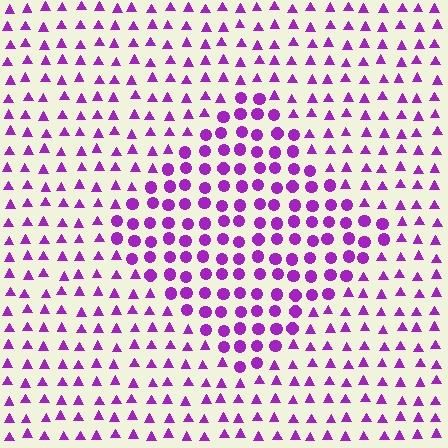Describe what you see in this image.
The image is filled with small purple elements arranged in a uniform grid. A diamond-shaped region contains circles, while the surrounding area contains triangles. The boundary is defined purely by the change in element shape.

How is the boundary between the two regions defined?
The boundary is defined by a change in element shape: circles inside vs. triangles outside. All elements share the same color and spacing.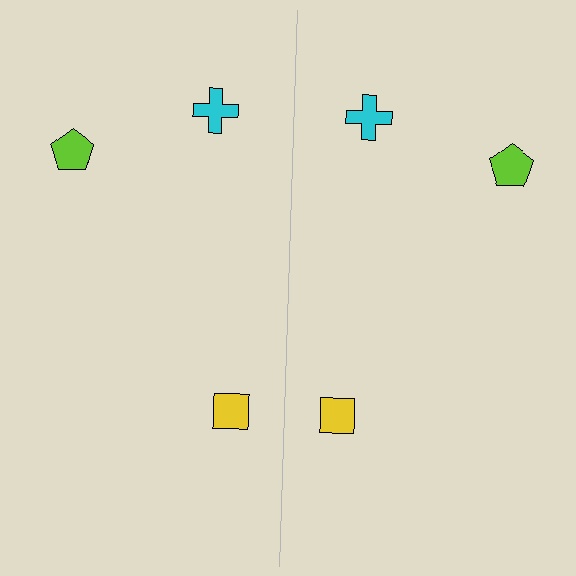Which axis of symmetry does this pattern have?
The pattern has a vertical axis of symmetry running through the center of the image.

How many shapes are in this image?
There are 6 shapes in this image.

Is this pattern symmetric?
Yes, this pattern has bilateral (reflection) symmetry.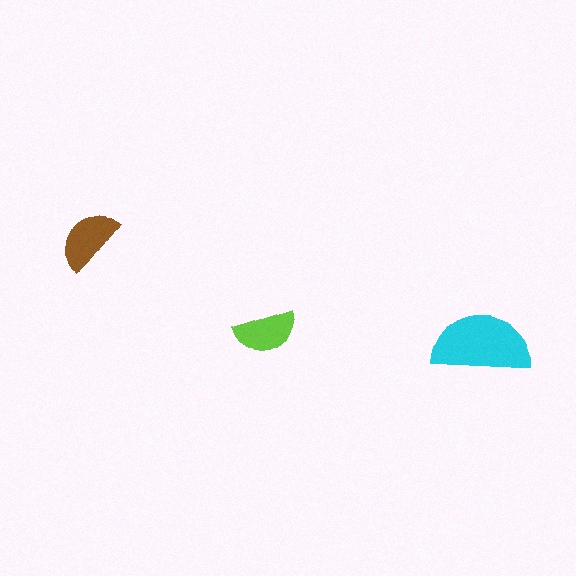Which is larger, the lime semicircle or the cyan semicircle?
The cyan one.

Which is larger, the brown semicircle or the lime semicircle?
The brown one.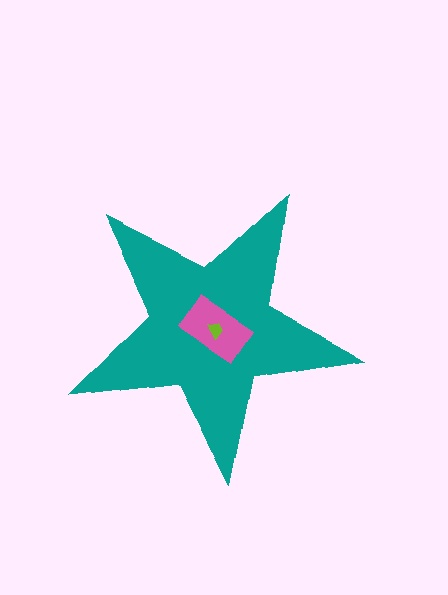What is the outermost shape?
The teal star.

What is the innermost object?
The lime trapezoid.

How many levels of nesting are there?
3.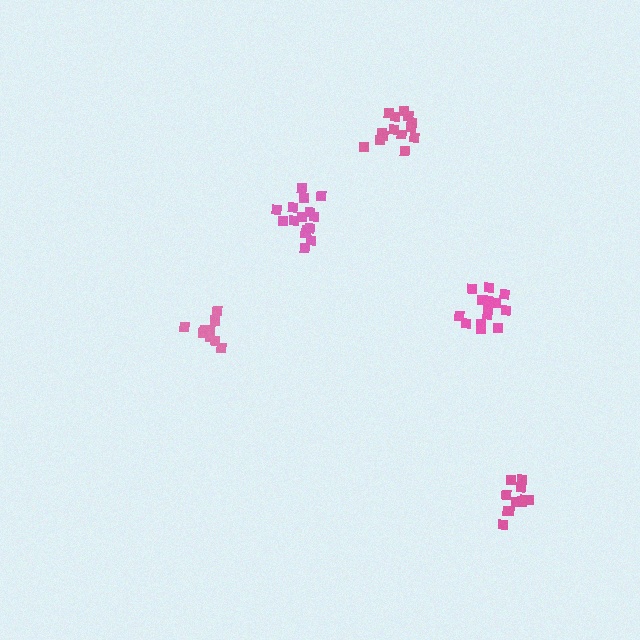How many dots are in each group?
Group 1: 15 dots, Group 2: 14 dots, Group 3: 11 dots, Group 4: 9 dots, Group 5: 15 dots (64 total).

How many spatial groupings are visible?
There are 5 spatial groupings.